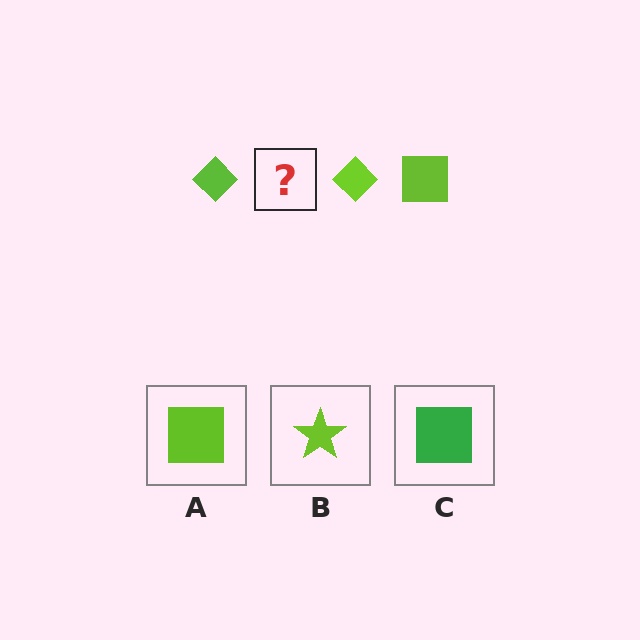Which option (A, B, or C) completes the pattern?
A.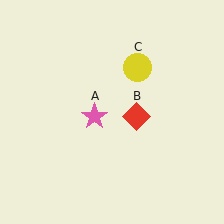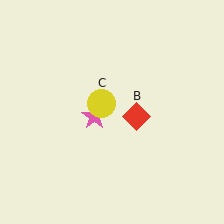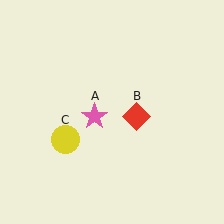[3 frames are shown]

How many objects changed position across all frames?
1 object changed position: yellow circle (object C).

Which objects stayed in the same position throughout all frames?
Pink star (object A) and red diamond (object B) remained stationary.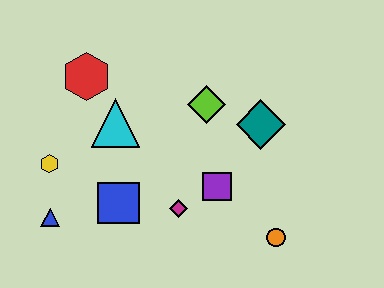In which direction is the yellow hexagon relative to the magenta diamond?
The yellow hexagon is to the left of the magenta diamond.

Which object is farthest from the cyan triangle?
The orange circle is farthest from the cyan triangle.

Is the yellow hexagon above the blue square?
Yes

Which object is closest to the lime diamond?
The teal diamond is closest to the lime diamond.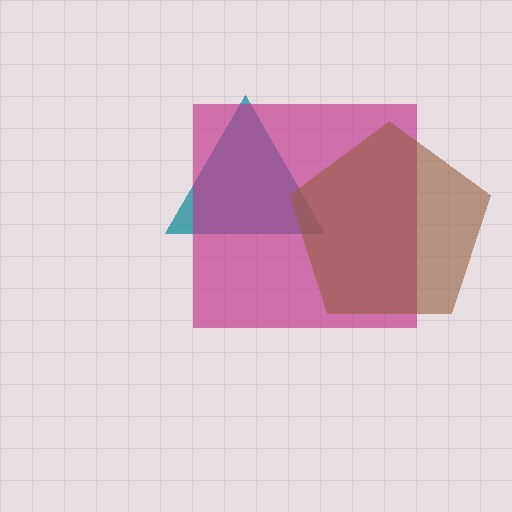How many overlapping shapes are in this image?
There are 3 overlapping shapes in the image.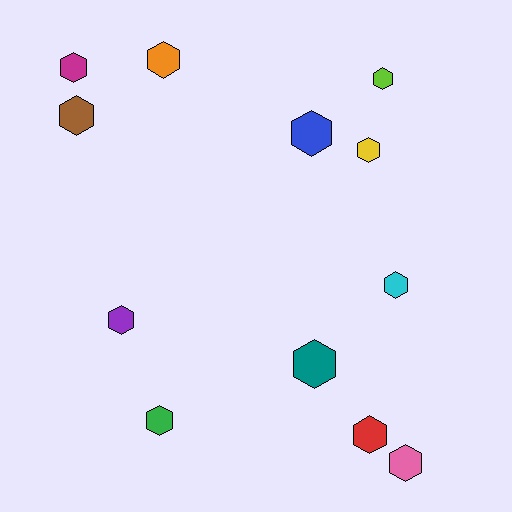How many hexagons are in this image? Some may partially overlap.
There are 12 hexagons.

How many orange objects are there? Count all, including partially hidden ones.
There is 1 orange object.